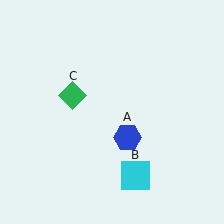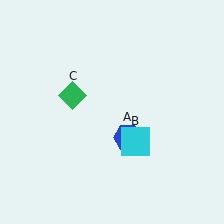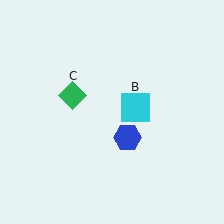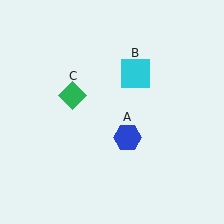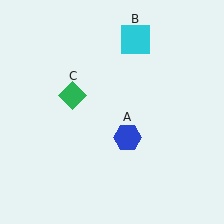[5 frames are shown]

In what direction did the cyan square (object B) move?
The cyan square (object B) moved up.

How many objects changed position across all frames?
1 object changed position: cyan square (object B).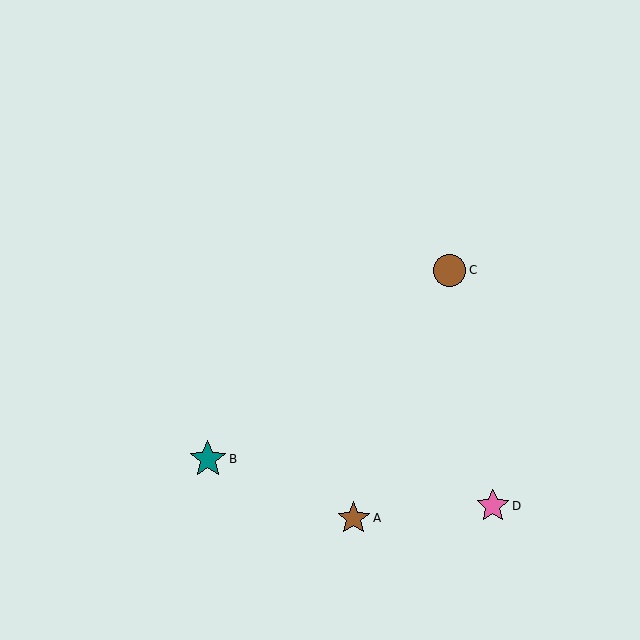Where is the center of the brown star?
The center of the brown star is at (354, 518).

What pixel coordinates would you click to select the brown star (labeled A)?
Click at (354, 518) to select the brown star A.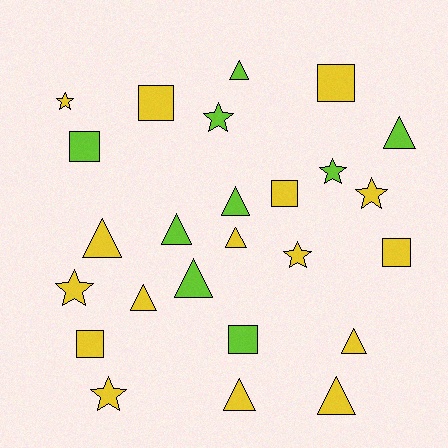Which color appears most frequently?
Yellow, with 16 objects.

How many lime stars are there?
There are 2 lime stars.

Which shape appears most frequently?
Triangle, with 11 objects.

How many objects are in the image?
There are 25 objects.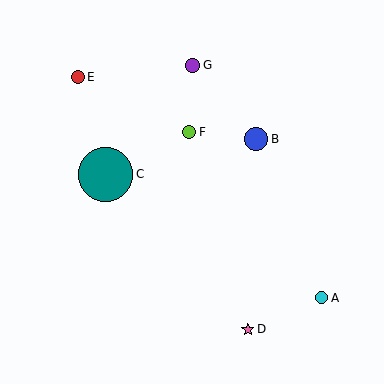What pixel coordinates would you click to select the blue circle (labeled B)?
Click at (256, 139) to select the blue circle B.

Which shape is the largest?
The teal circle (labeled C) is the largest.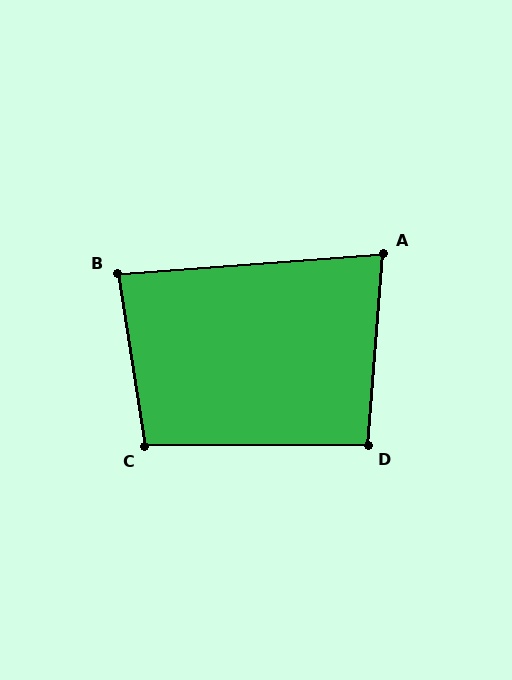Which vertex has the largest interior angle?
C, at approximately 99 degrees.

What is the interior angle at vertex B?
Approximately 85 degrees (approximately right).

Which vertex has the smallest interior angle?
A, at approximately 81 degrees.